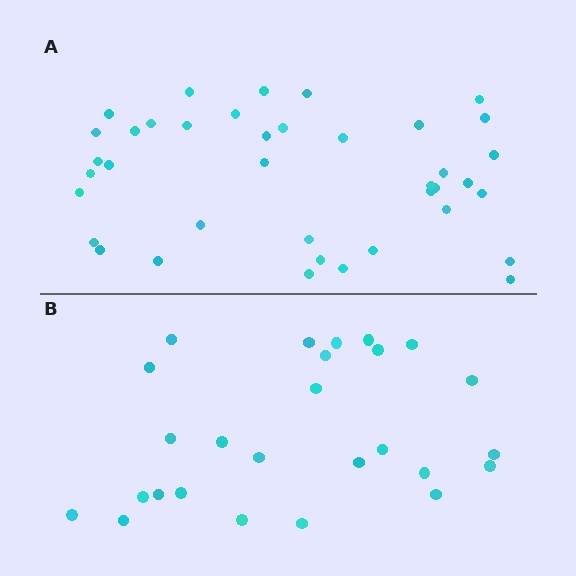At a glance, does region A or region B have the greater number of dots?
Region A (the top region) has more dots.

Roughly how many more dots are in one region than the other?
Region A has approximately 15 more dots than region B.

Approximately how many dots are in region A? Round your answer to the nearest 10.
About 40 dots. (The exact count is 39, which rounds to 40.)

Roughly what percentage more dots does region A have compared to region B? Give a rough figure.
About 50% more.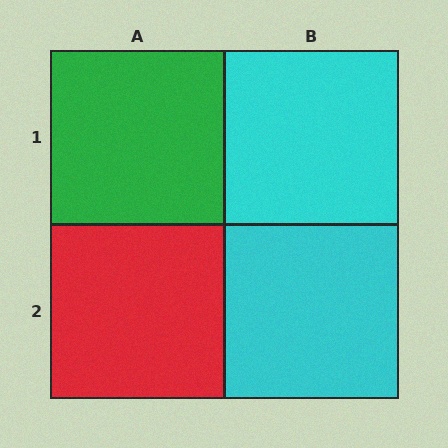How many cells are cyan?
2 cells are cyan.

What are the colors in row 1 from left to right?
Green, cyan.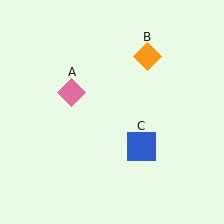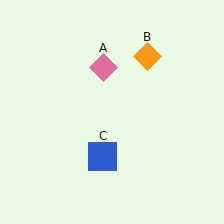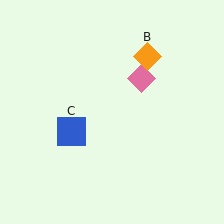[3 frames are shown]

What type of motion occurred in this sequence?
The pink diamond (object A), blue square (object C) rotated clockwise around the center of the scene.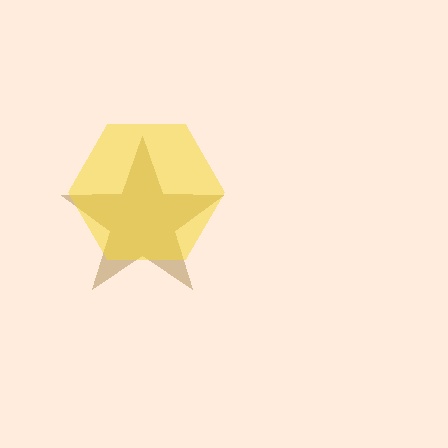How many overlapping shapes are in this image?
There are 2 overlapping shapes in the image.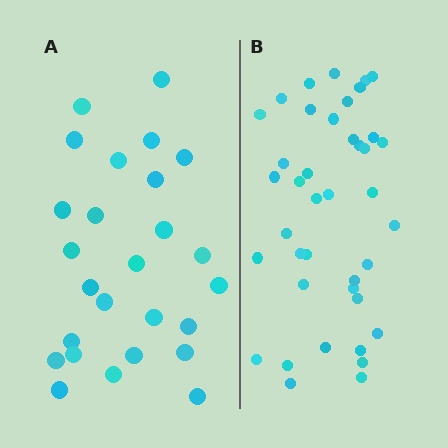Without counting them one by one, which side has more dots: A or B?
Region B (the right region) has more dots.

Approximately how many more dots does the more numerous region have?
Region B has approximately 15 more dots than region A.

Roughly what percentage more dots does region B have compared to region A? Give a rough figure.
About 55% more.